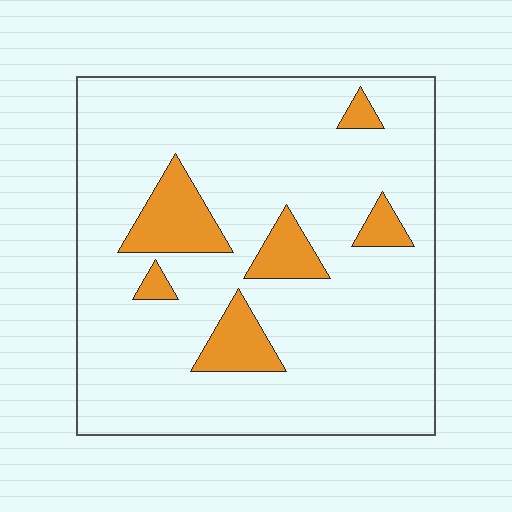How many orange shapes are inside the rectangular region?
6.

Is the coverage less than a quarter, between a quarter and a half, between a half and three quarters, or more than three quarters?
Less than a quarter.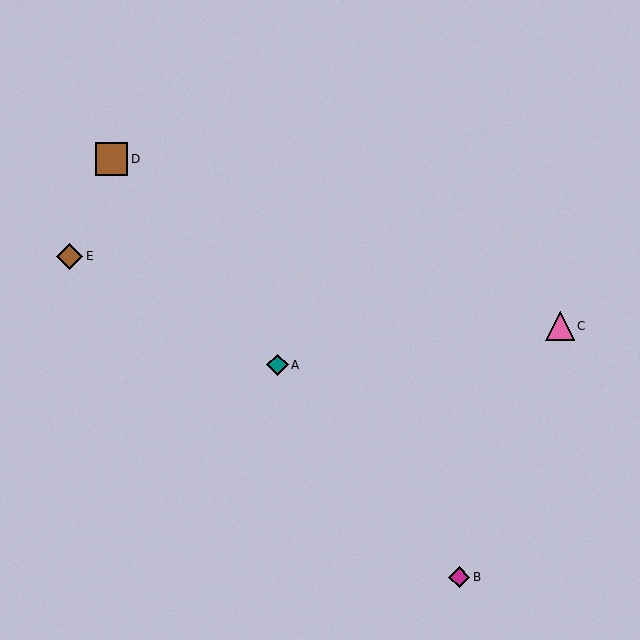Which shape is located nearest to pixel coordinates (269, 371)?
The teal diamond (labeled A) at (278, 365) is nearest to that location.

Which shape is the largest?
The brown square (labeled D) is the largest.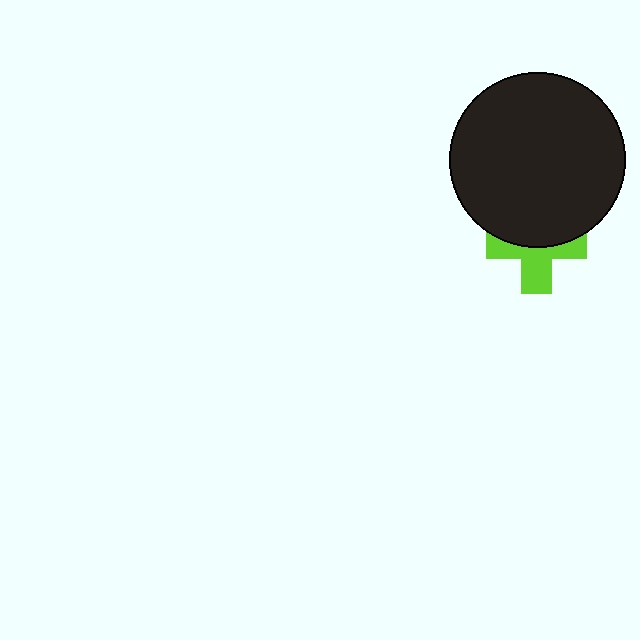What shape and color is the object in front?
The object in front is a black circle.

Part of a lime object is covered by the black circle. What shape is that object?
It is a cross.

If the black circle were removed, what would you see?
You would see the complete lime cross.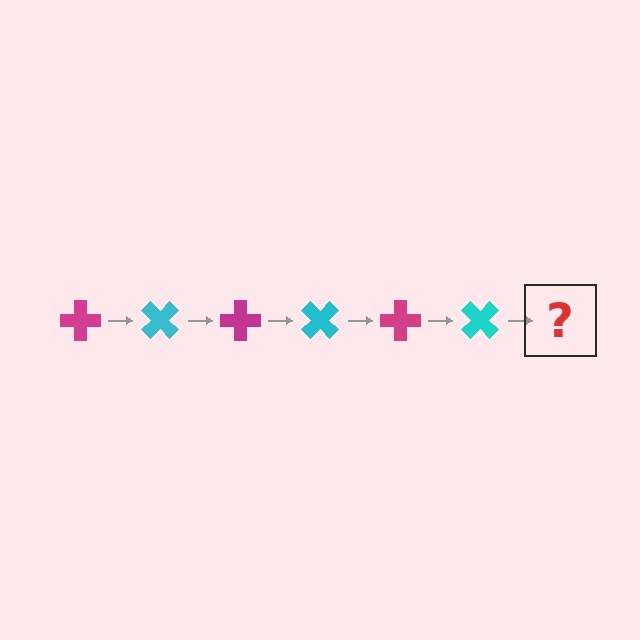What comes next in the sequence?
The next element should be a magenta cross, rotated 270 degrees from the start.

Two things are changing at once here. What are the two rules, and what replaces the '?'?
The two rules are that it rotates 45 degrees each step and the color cycles through magenta and cyan. The '?' should be a magenta cross, rotated 270 degrees from the start.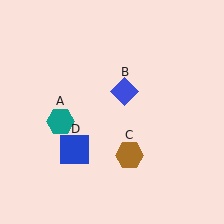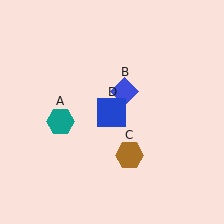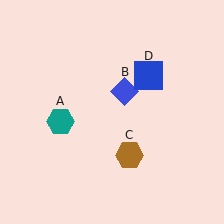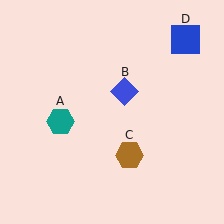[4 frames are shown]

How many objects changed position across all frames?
1 object changed position: blue square (object D).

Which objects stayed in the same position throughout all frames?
Teal hexagon (object A) and blue diamond (object B) and brown hexagon (object C) remained stationary.